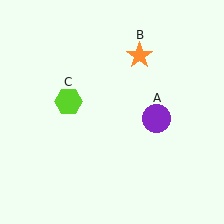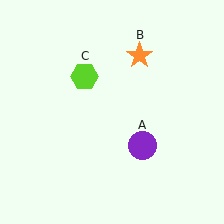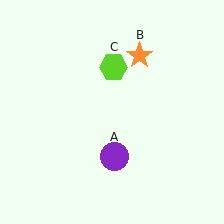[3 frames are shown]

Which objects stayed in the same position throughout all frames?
Orange star (object B) remained stationary.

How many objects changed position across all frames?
2 objects changed position: purple circle (object A), lime hexagon (object C).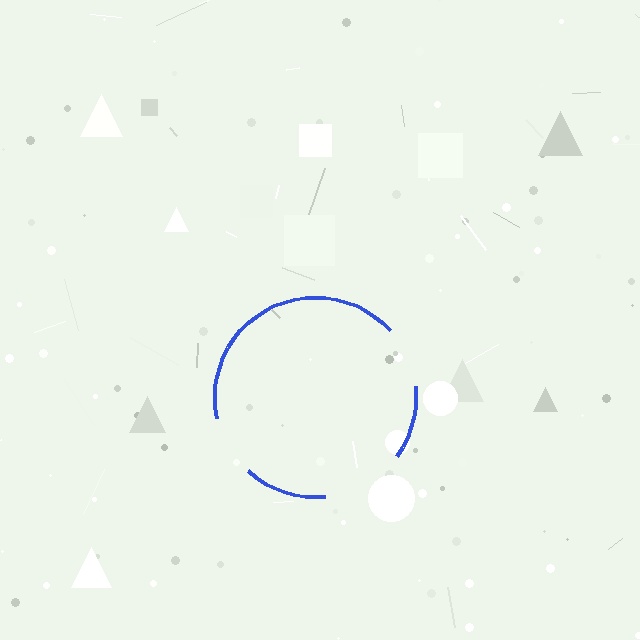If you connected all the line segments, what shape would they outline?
They would outline a circle.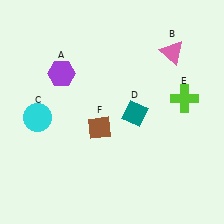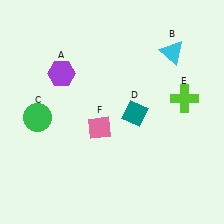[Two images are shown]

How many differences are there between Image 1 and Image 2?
There are 3 differences between the two images.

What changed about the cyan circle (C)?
In Image 1, C is cyan. In Image 2, it changed to green.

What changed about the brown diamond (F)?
In Image 1, F is brown. In Image 2, it changed to pink.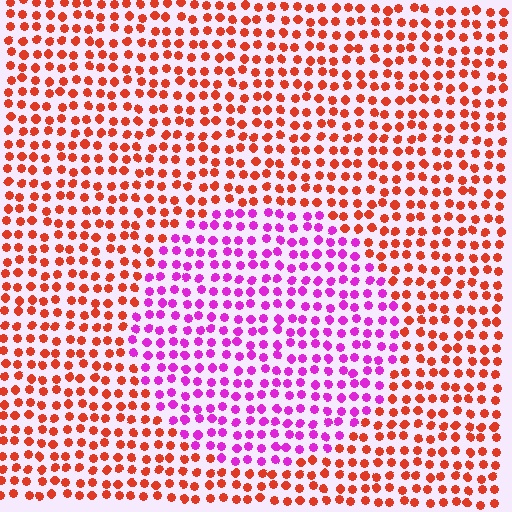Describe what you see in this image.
The image is filled with small red elements in a uniform arrangement. A circle-shaped region is visible where the elements are tinted to a slightly different hue, forming a subtle color boundary.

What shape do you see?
I see a circle.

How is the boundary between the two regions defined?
The boundary is defined purely by a slight shift in hue (about 65 degrees). Spacing, size, and orientation are identical on both sides.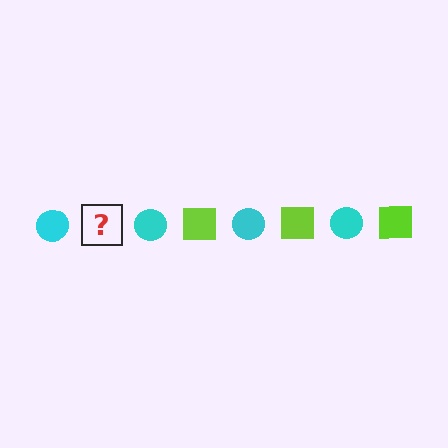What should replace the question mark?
The question mark should be replaced with a lime square.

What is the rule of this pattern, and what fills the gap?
The rule is that the pattern alternates between cyan circle and lime square. The gap should be filled with a lime square.